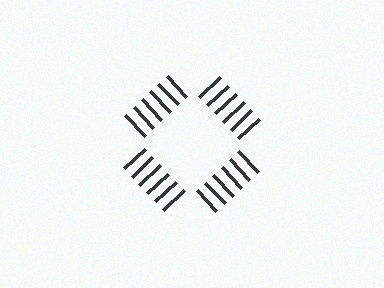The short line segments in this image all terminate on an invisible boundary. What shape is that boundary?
An illusory square — the line segments terminate on its edges but no continuous stroke is drawn.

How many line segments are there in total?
24 — 6 along each of the 4 edges.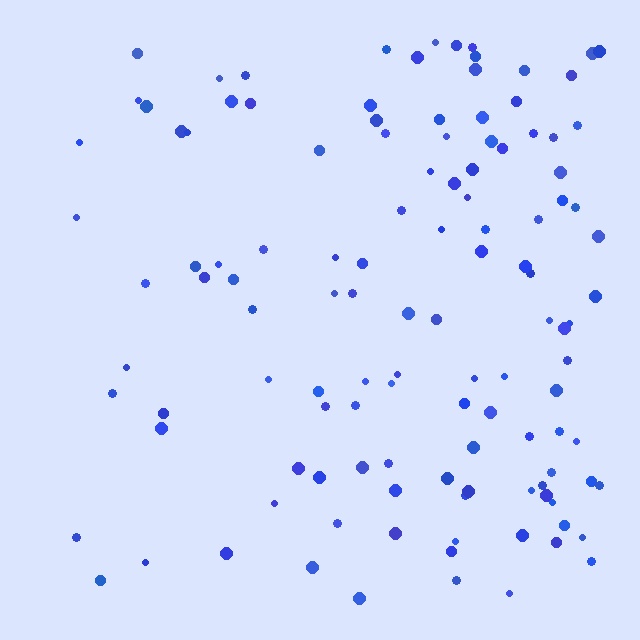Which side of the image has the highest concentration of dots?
The right.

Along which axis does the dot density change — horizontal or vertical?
Horizontal.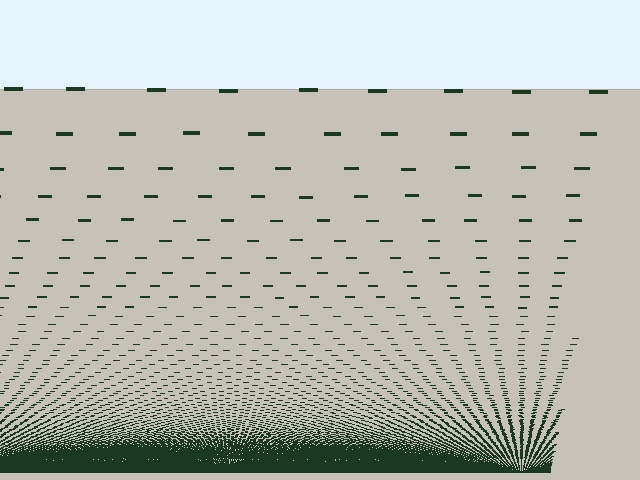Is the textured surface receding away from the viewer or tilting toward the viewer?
The surface appears to tilt toward the viewer. Texture elements get larger and sparser toward the top.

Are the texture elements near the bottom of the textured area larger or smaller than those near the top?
Smaller. The gradient is inverted — elements near the bottom are smaller and denser.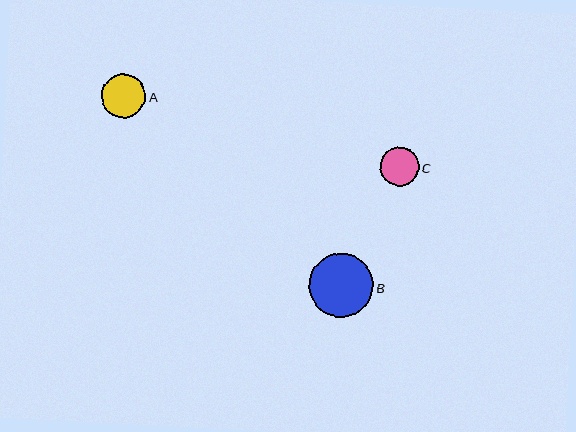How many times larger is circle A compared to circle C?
Circle A is approximately 1.1 times the size of circle C.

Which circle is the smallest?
Circle C is the smallest with a size of approximately 39 pixels.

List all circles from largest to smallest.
From largest to smallest: B, A, C.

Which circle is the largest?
Circle B is the largest with a size of approximately 64 pixels.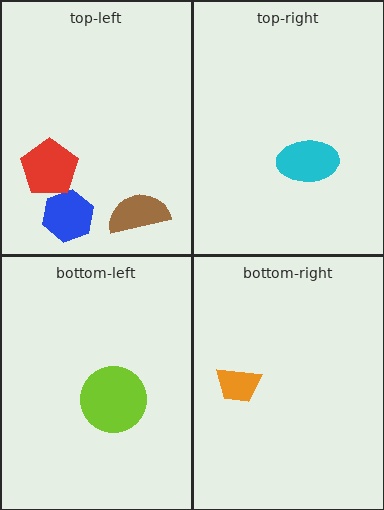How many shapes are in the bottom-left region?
1.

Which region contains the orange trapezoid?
The bottom-right region.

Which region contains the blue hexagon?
The top-left region.